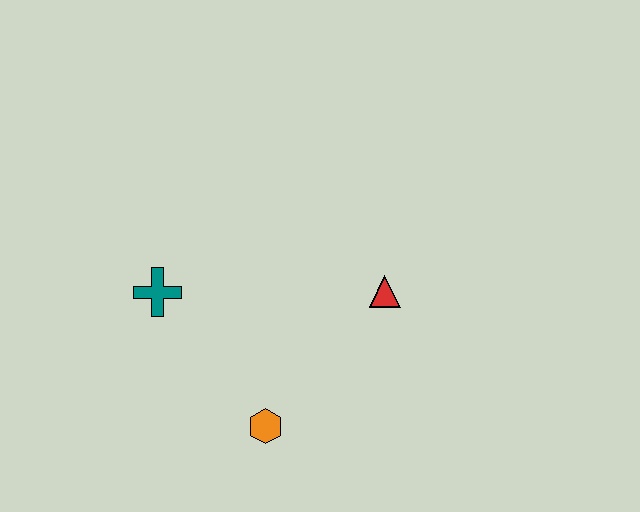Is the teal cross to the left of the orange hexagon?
Yes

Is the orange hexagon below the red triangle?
Yes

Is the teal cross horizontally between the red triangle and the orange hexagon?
No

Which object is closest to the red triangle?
The orange hexagon is closest to the red triangle.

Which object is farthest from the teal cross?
The red triangle is farthest from the teal cross.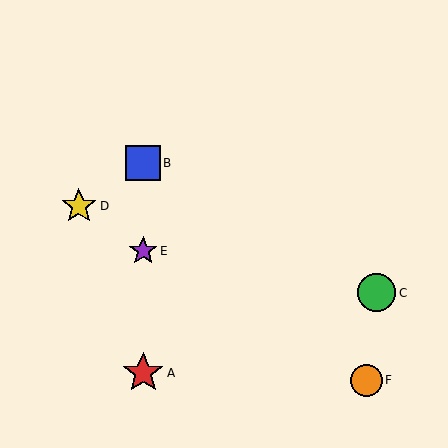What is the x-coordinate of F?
Object F is at x≈366.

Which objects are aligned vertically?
Objects A, B, E are aligned vertically.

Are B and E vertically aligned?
Yes, both are at x≈143.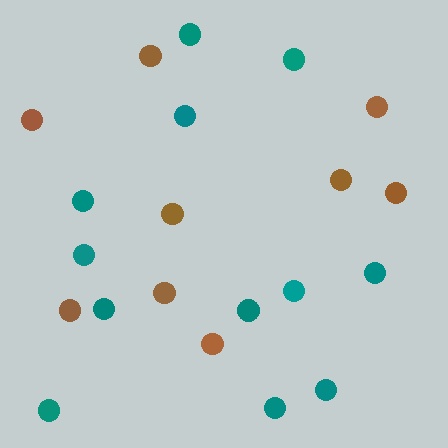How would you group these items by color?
There are 2 groups: one group of brown circles (9) and one group of teal circles (12).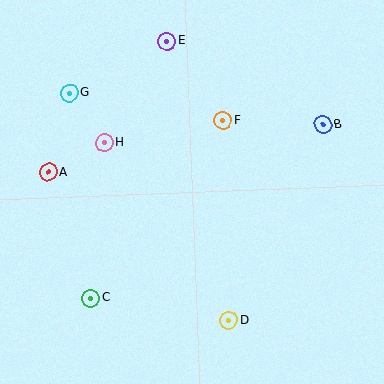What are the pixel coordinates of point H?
Point H is at (104, 142).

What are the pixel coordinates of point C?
Point C is at (91, 298).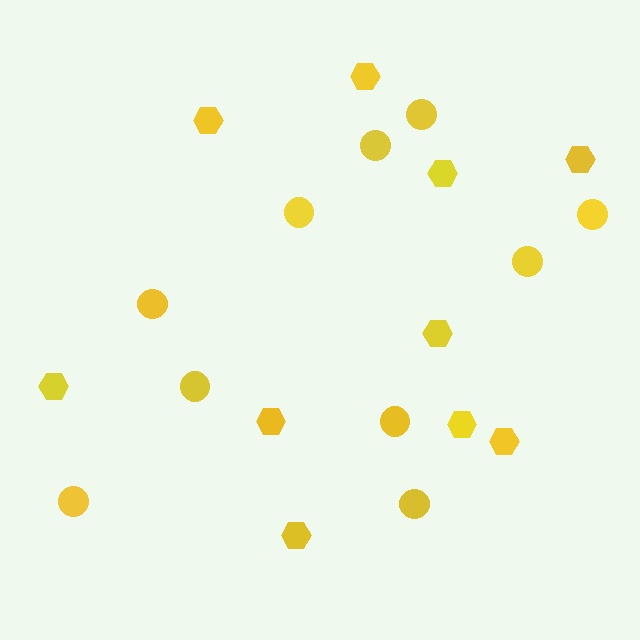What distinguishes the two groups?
There are 2 groups: one group of hexagons (10) and one group of circles (10).